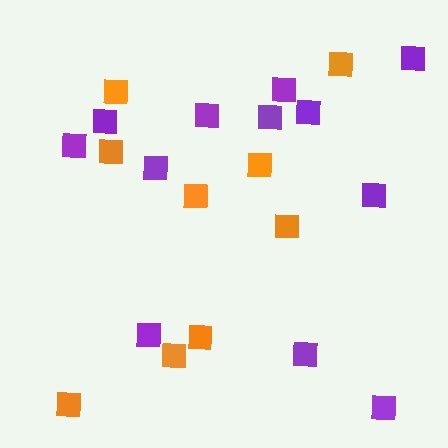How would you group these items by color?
There are 2 groups: one group of orange squares (9) and one group of purple squares (12).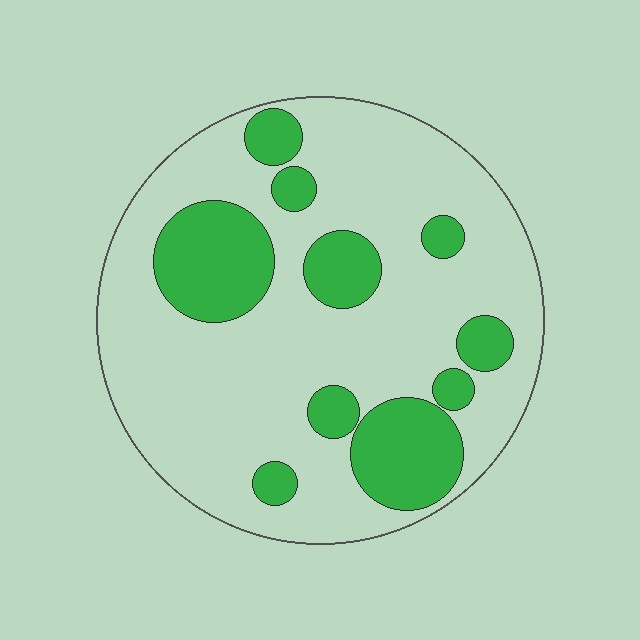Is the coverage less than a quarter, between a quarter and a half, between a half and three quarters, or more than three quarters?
Between a quarter and a half.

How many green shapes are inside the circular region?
10.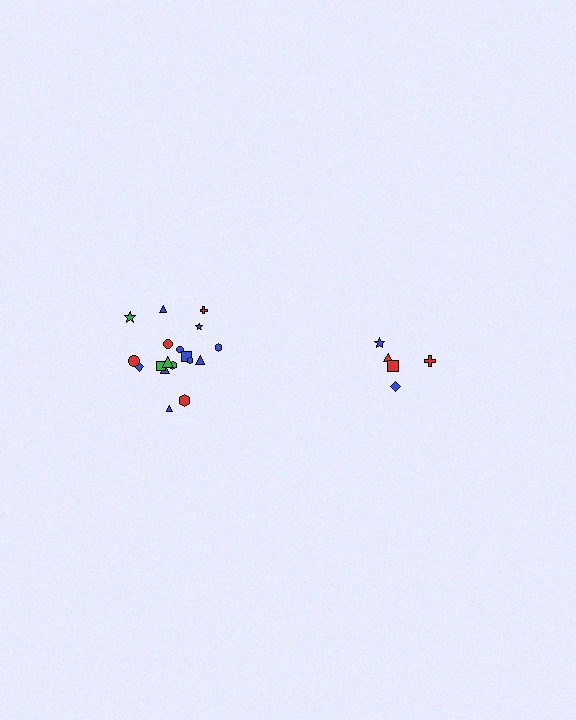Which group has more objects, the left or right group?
The left group.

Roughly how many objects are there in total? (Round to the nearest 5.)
Roughly 25 objects in total.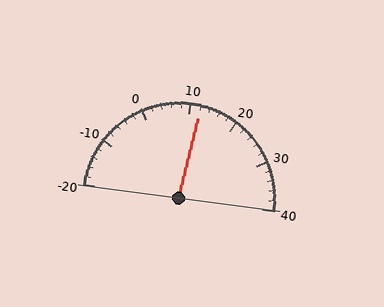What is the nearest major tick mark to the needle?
The nearest major tick mark is 10.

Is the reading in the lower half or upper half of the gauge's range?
The reading is in the upper half of the range (-20 to 40).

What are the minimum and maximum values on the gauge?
The gauge ranges from -20 to 40.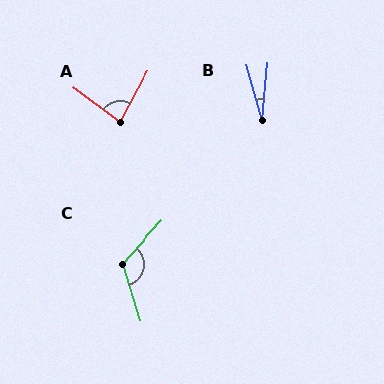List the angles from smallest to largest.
B (21°), A (82°), C (120°).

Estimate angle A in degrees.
Approximately 82 degrees.